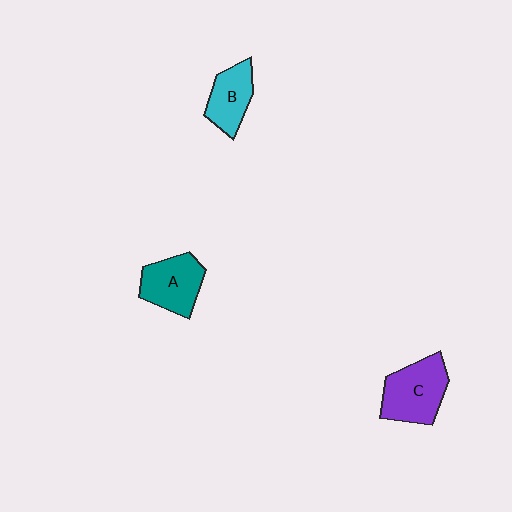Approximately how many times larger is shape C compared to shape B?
Approximately 1.4 times.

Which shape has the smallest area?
Shape B (cyan).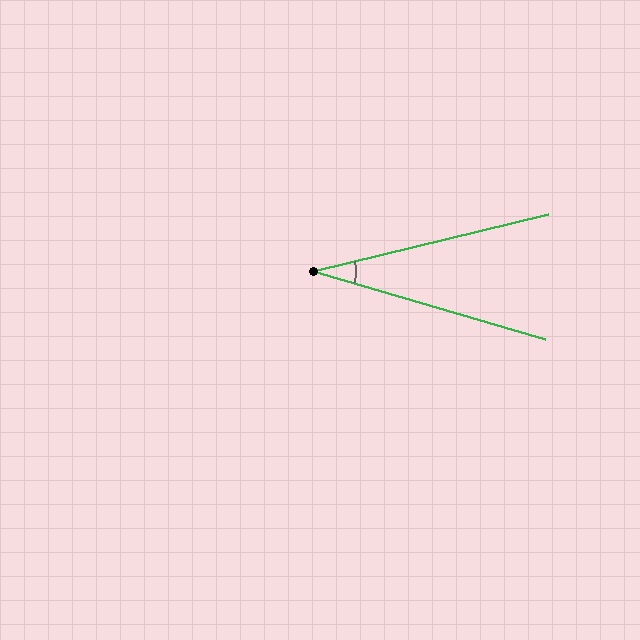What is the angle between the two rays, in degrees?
Approximately 30 degrees.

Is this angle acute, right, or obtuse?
It is acute.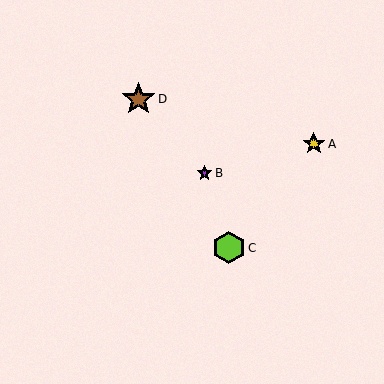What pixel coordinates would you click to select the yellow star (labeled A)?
Click at (314, 144) to select the yellow star A.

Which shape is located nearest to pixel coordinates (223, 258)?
The lime hexagon (labeled C) at (229, 248) is nearest to that location.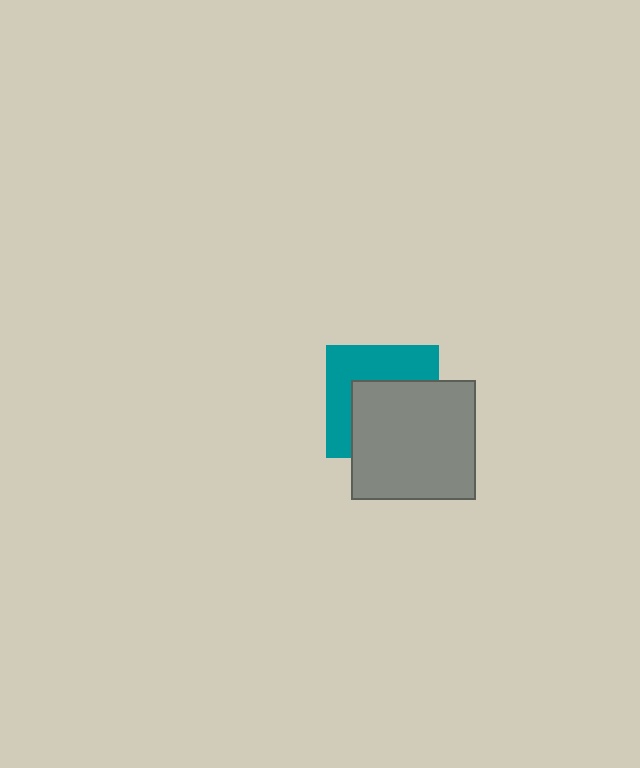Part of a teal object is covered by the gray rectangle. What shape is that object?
It is a square.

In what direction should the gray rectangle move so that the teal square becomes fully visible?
The gray rectangle should move toward the lower-right. That is the shortest direction to clear the overlap and leave the teal square fully visible.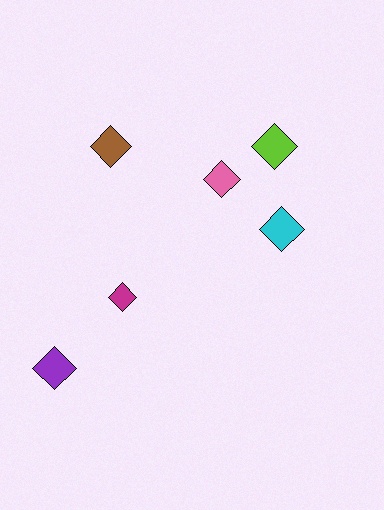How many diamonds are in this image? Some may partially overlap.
There are 6 diamonds.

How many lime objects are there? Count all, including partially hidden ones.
There is 1 lime object.